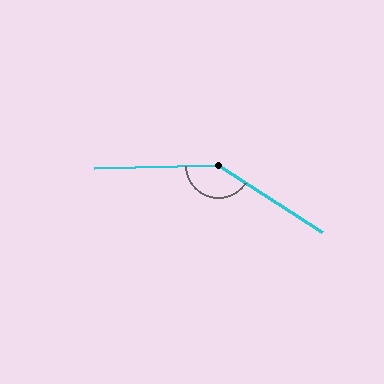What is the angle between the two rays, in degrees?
Approximately 145 degrees.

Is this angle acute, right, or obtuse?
It is obtuse.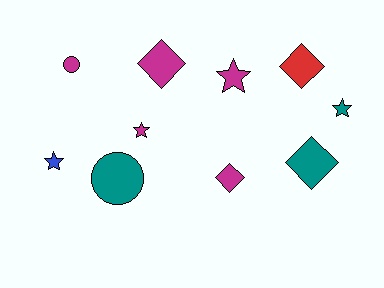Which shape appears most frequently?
Star, with 4 objects.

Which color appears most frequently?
Magenta, with 5 objects.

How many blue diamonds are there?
There are no blue diamonds.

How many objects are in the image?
There are 10 objects.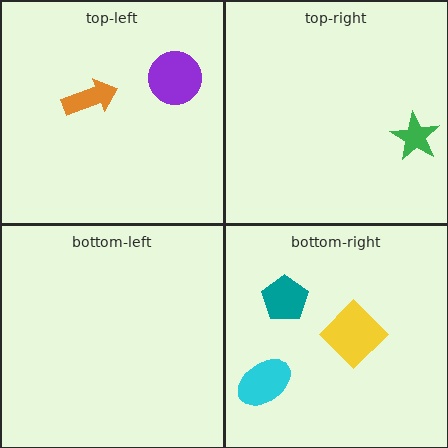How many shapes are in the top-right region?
1.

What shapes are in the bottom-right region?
The cyan ellipse, the teal pentagon, the yellow diamond.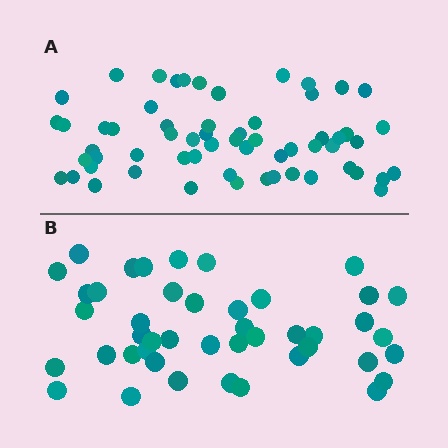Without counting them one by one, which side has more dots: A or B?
Region A (the top region) has more dots.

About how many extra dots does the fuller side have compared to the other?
Region A has approximately 15 more dots than region B.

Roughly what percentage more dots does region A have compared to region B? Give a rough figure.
About 35% more.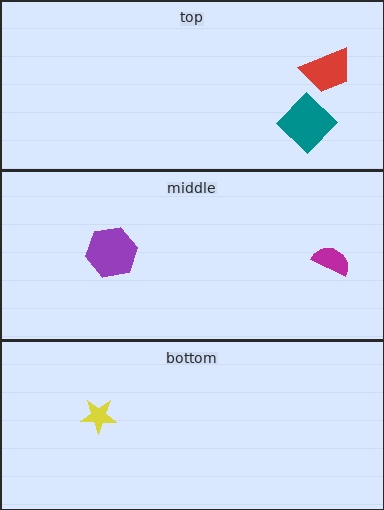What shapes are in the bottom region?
The yellow star.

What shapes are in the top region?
The teal diamond, the red trapezoid.